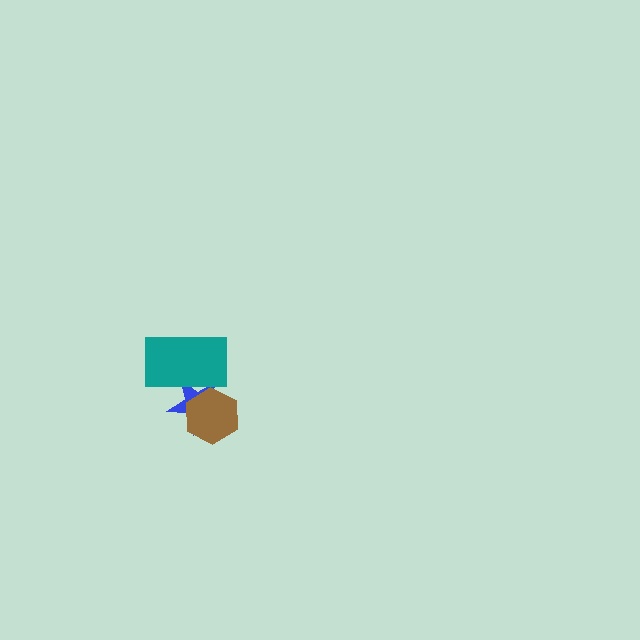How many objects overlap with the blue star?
2 objects overlap with the blue star.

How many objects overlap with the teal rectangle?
2 objects overlap with the teal rectangle.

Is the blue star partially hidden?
Yes, it is partially covered by another shape.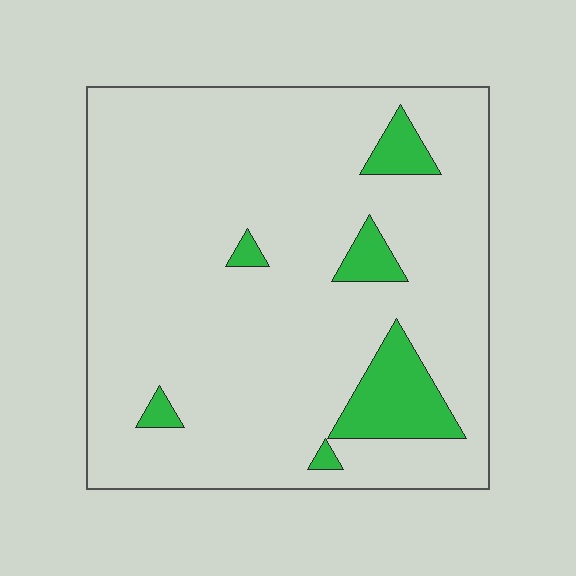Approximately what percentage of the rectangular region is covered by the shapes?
Approximately 10%.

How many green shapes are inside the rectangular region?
6.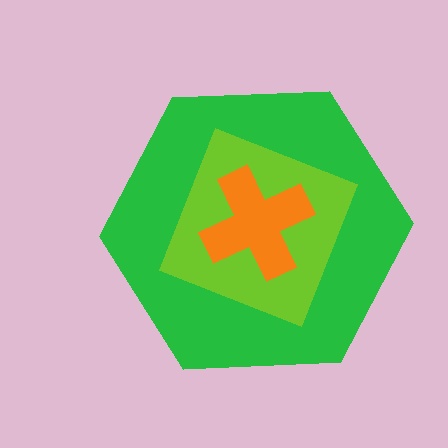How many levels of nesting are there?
3.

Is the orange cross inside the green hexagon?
Yes.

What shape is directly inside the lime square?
The orange cross.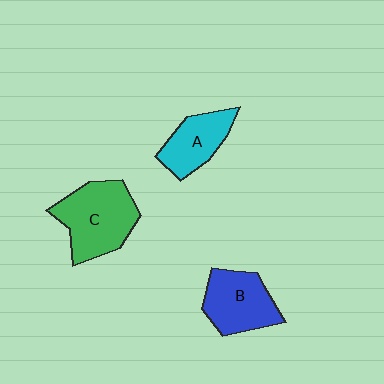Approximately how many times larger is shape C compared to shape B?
Approximately 1.3 times.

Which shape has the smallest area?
Shape A (cyan).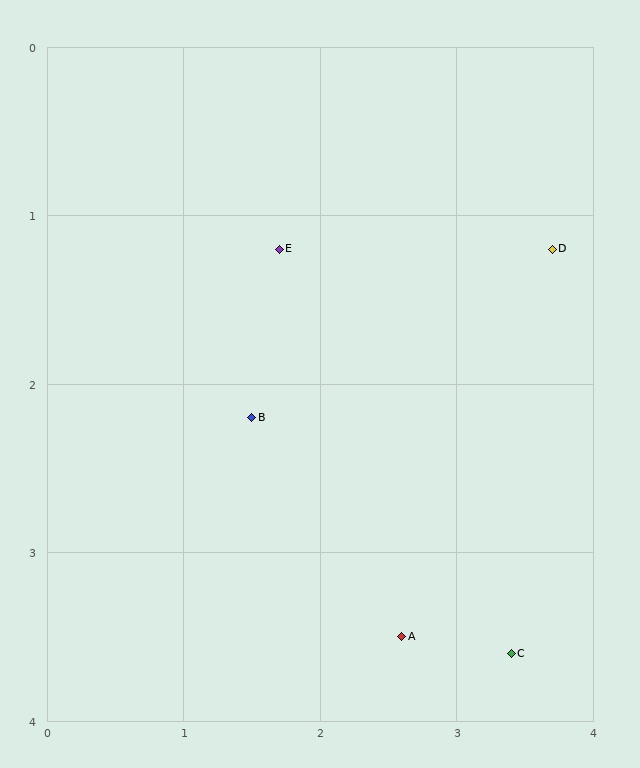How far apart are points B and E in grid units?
Points B and E are about 1.0 grid units apart.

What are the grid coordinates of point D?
Point D is at approximately (3.7, 1.2).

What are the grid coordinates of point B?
Point B is at approximately (1.5, 2.2).